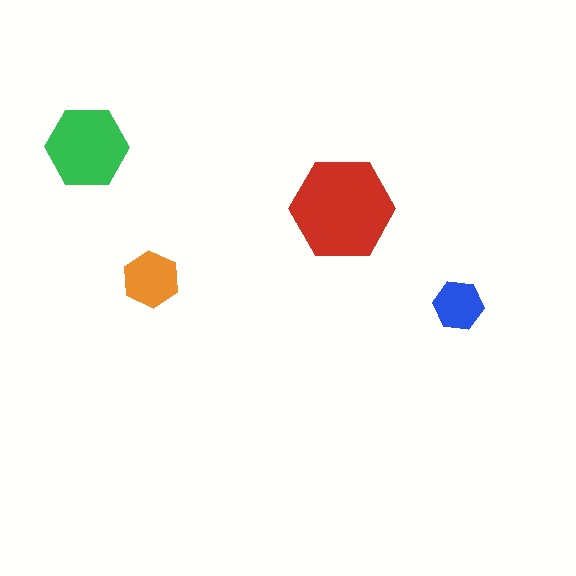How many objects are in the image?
There are 4 objects in the image.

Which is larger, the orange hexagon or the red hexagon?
The red one.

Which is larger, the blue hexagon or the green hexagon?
The green one.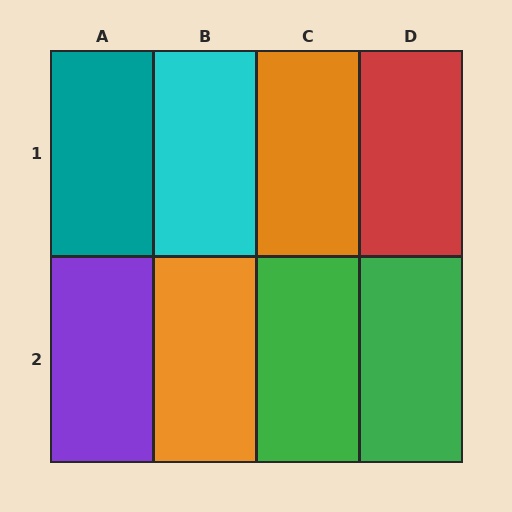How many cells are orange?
2 cells are orange.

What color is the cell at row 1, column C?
Orange.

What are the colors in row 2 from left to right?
Purple, orange, green, green.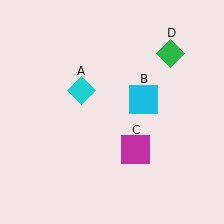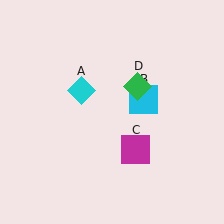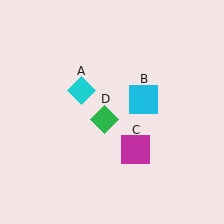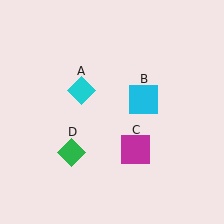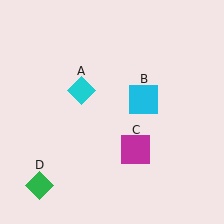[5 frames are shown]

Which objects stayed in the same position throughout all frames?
Cyan diamond (object A) and cyan square (object B) and magenta square (object C) remained stationary.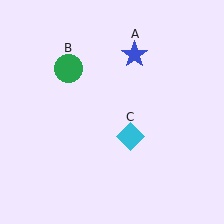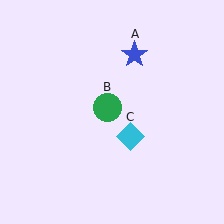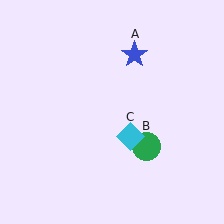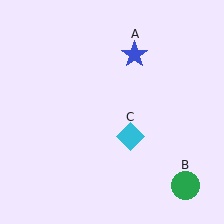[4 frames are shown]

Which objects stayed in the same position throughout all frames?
Blue star (object A) and cyan diamond (object C) remained stationary.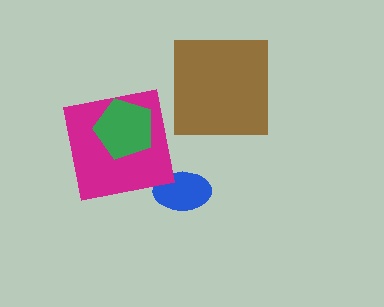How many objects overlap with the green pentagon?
1 object overlaps with the green pentagon.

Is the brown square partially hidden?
No, no other shape covers it.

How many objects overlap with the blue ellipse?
0 objects overlap with the blue ellipse.